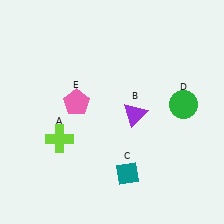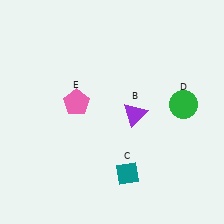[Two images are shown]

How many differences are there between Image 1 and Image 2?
There is 1 difference between the two images.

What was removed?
The lime cross (A) was removed in Image 2.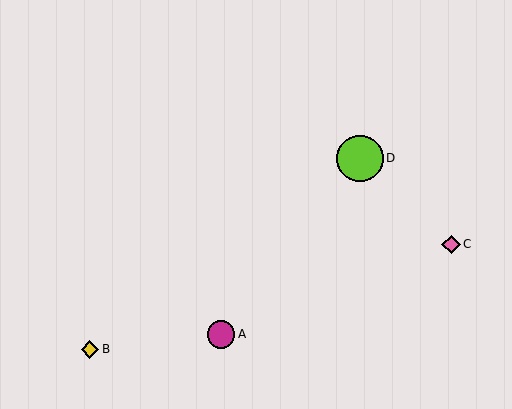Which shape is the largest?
The lime circle (labeled D) is the largest.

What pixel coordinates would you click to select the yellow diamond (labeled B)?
Click at (90, 349) to select the yellow diamond B.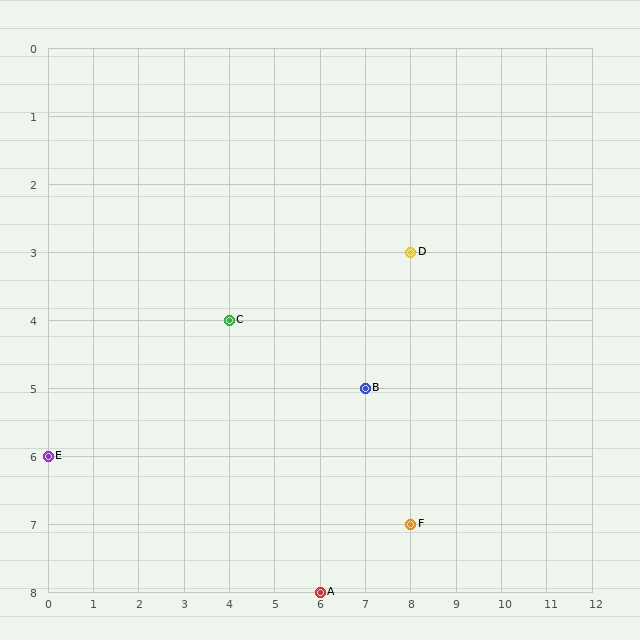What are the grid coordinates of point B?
Point B is at grid coordinates (7, 5).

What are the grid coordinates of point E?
Point E is at grid coordinates (0, 6).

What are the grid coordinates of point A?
Point A is at grid coordinates (6, 8).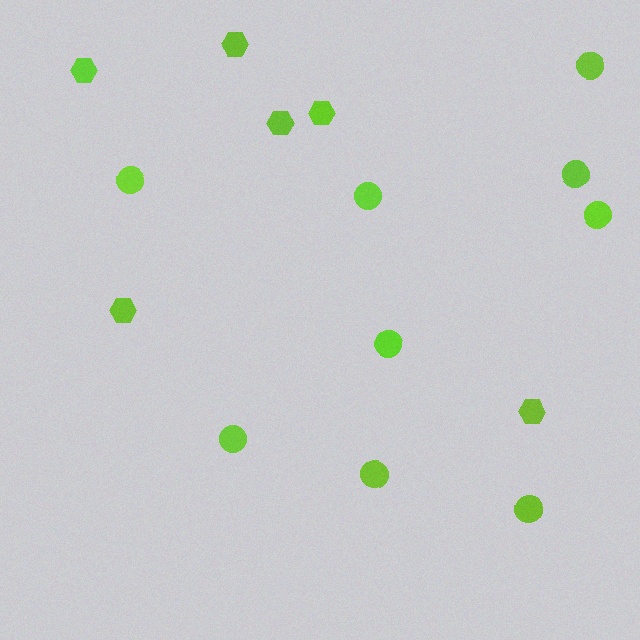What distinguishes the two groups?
There are 2 groups: one group of circles (9) and one group of hexagons (6).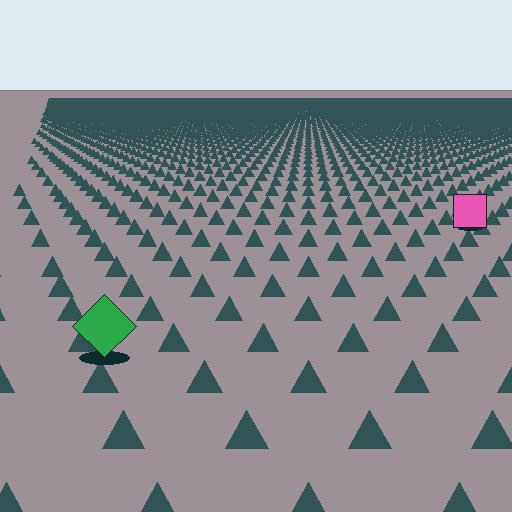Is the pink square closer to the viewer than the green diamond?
No. The green diamond is closer — you can tell from the texture gradient: the ground texture is coarser near it.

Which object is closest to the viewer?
The green diamond is closest. The texture marks near it are larger and more spread out.